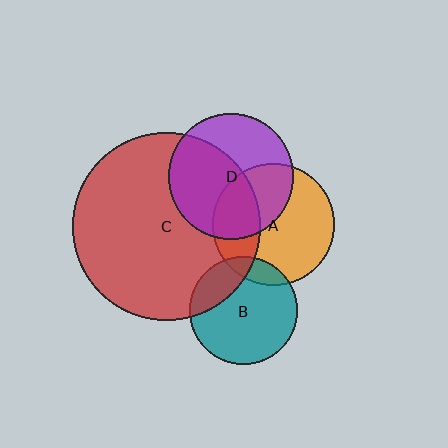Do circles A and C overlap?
Yes.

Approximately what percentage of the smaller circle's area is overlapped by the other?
Approximately 30%.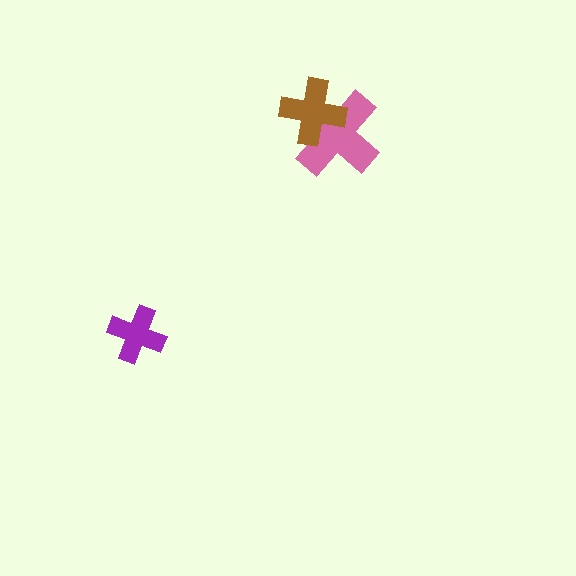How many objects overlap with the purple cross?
0 objects overlap with the purple cross.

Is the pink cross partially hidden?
Yes, it is partially covered by another shape.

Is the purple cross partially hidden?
No, no other shape covers it.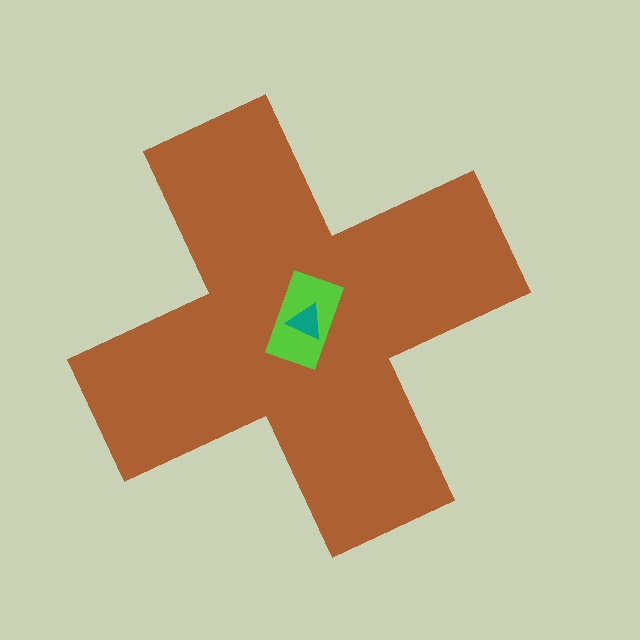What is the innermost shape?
The teal triangle.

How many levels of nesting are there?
3.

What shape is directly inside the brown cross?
The lime rectangle.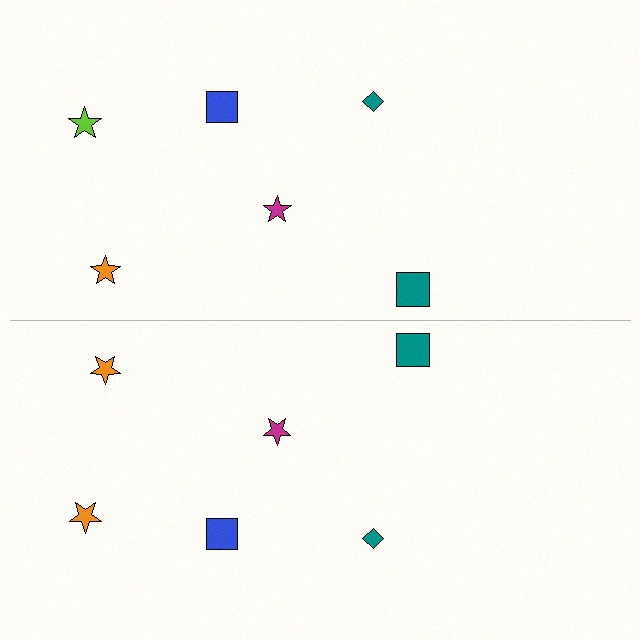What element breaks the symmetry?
The orange star on the bottom side breaks the symmetry — its mirror counterpart is lime.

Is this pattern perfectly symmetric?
No, the pattern is not perfectly symmetric. The orange star on the bottom side breaks the symmetry — its mirror counterpart is lime.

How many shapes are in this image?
There are 12 shapes in this image.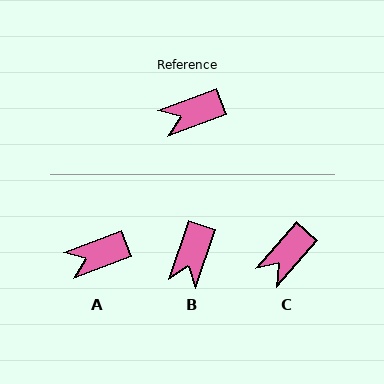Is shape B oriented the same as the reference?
No, it is off by about 51 degrees.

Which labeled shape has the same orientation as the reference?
A.